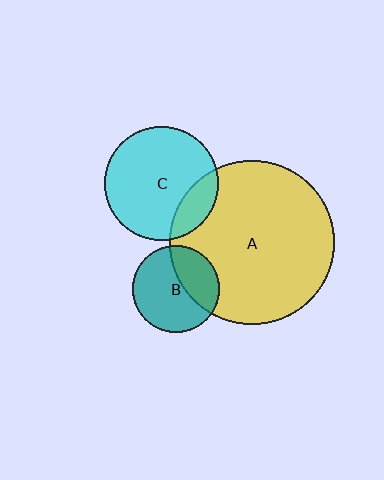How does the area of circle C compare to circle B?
Approximately 1.7 times.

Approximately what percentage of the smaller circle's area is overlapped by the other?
Approximately 35%.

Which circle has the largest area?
Circle A (yellow).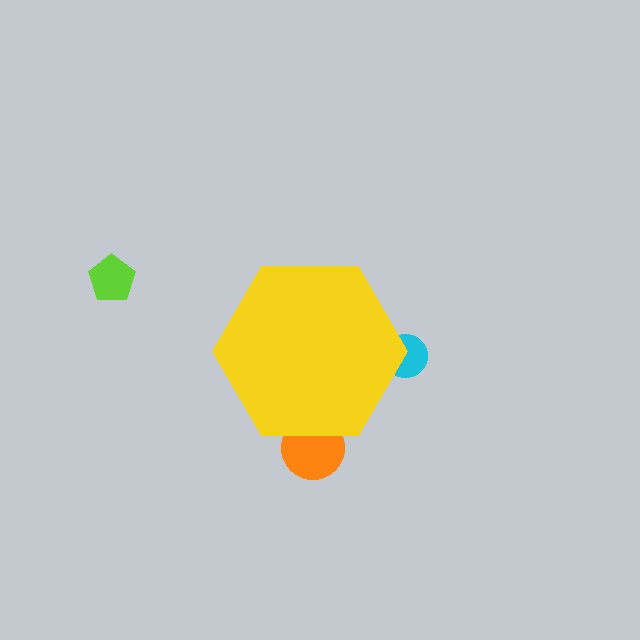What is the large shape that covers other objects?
A yellow hexagon.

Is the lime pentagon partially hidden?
No, the lime pentagon is fully visible.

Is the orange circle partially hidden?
Yes, the orange circle is partially hidden behind the yellow hexagon.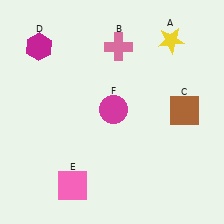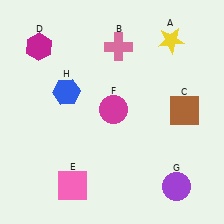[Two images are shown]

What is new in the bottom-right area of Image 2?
A purple circle (G) was added in the bottom-right area of Image 2.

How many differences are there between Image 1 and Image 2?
There are 2 differences between the two images.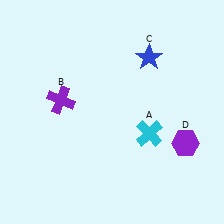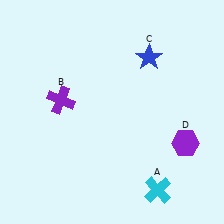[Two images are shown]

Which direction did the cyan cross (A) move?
The cyan cross (A) moved down.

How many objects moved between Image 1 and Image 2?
1 object moved between the two images.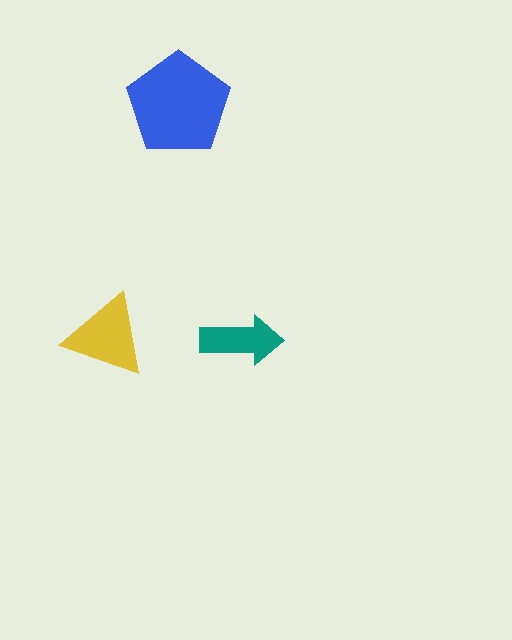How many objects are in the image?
There are 3 objects in the image.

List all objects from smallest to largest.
The teal arrow, the yellow triangle, the blue pentagon.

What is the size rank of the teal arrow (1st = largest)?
3rd.